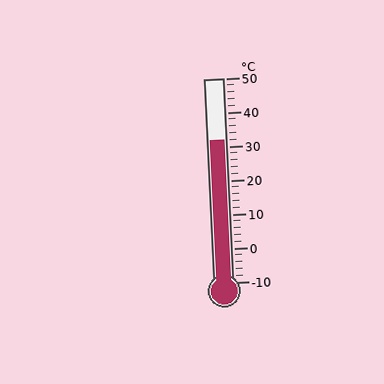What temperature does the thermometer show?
The thermometer shows approximately 32°C.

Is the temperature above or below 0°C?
The temperature is above 0°C.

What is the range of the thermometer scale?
The thermometer scale ranges from -10°C to 50°C.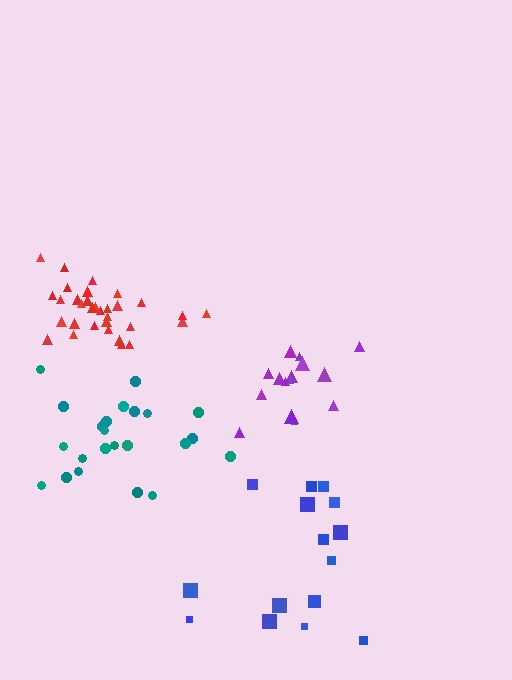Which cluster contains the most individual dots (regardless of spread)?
Red (32).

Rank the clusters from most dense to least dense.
red, purple, teal, blue.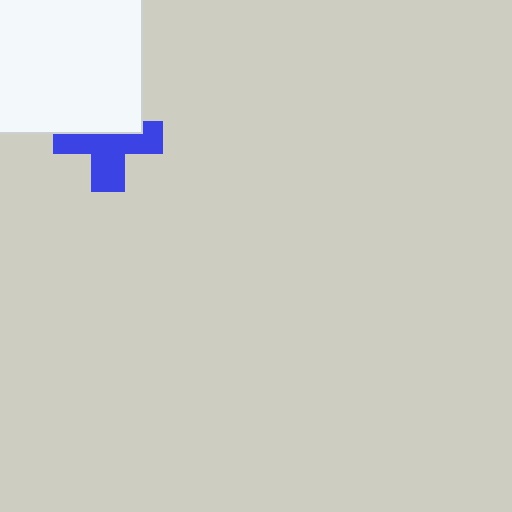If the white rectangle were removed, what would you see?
You would see the complete blue cross.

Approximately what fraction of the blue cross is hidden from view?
Roughly 39% of the blue cross is hidden behind the white rectangle.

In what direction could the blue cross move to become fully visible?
The blue cross could move down. That would shift it out from behind the white rectangle entirely.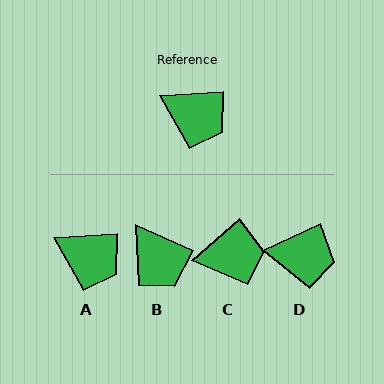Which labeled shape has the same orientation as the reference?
A.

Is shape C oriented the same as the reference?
No, it is off by about 37 degrees.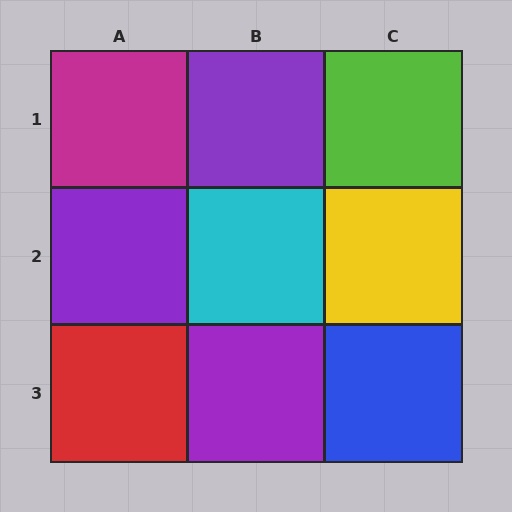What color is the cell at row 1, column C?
Lime.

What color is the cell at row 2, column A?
Purple.